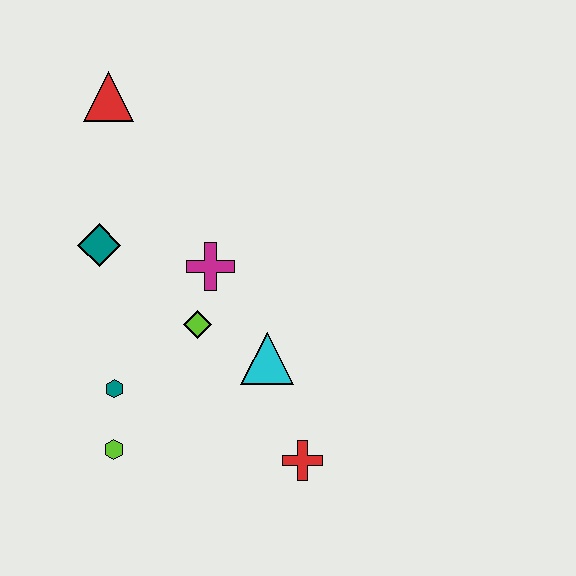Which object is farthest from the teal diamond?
The red cross is farthest from the teal diamond.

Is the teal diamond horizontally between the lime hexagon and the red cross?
No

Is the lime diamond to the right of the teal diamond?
Yes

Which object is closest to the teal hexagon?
The lime hexagon is closest to the teal hexagon.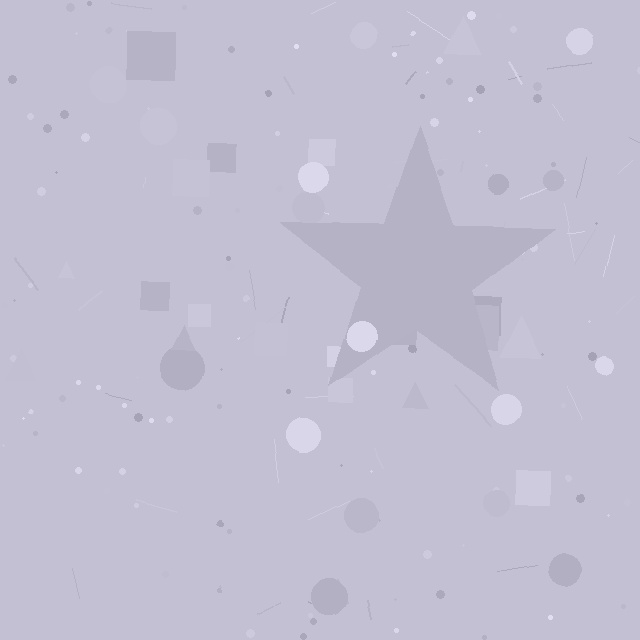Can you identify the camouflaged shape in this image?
The camouflaged shape is a star.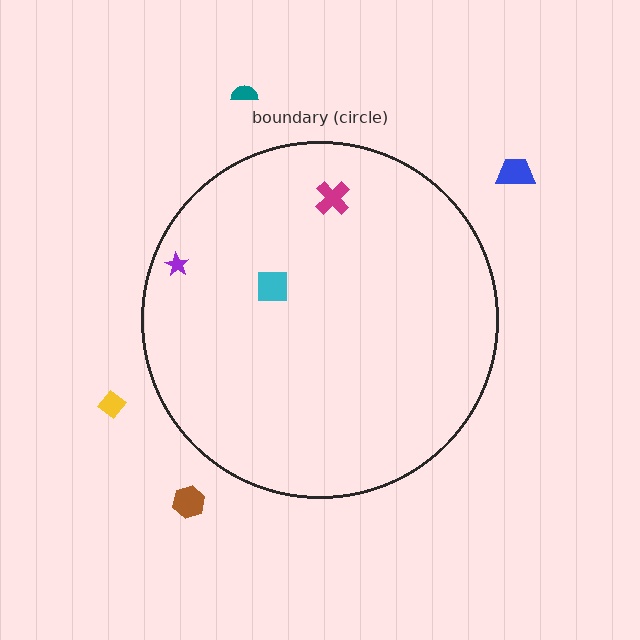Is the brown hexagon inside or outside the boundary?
Outside.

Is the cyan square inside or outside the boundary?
Inside.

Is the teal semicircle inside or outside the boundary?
Outside.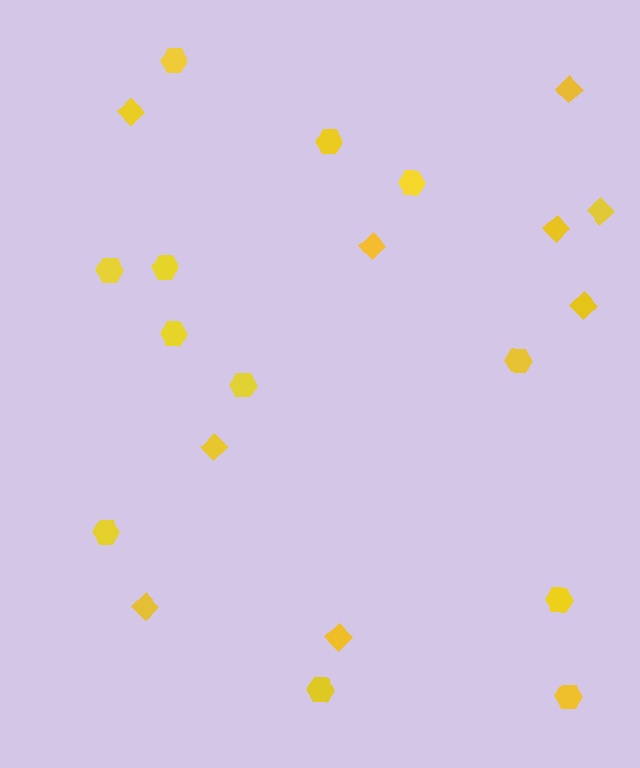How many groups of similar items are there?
There are 2 groups: one group of hexagons (12) and one group of diamonds (9).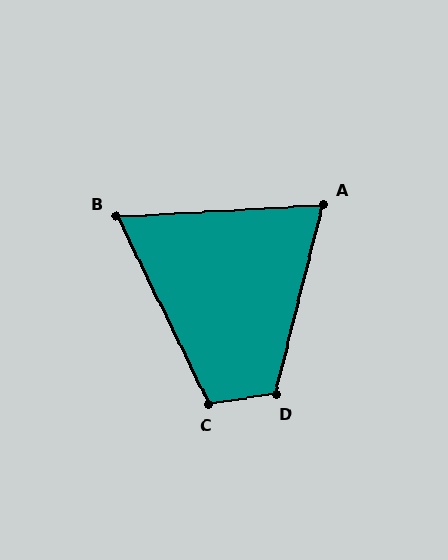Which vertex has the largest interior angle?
D, at approximately 113 degrees.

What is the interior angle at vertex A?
Approximately 72 degrees (acute).